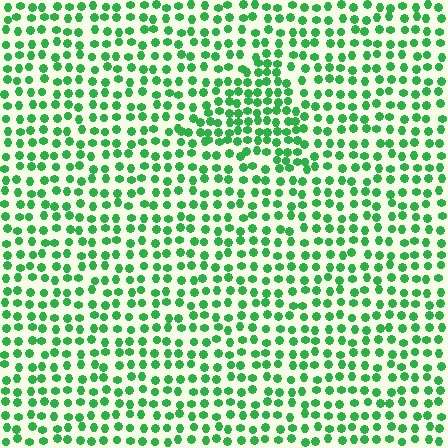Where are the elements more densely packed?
The elements are more densely packed inside the triangle boundary.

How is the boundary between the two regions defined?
The boundary is defined by a change in element density (approximately 1.6x ratio). All elements are the same color, size, and shape.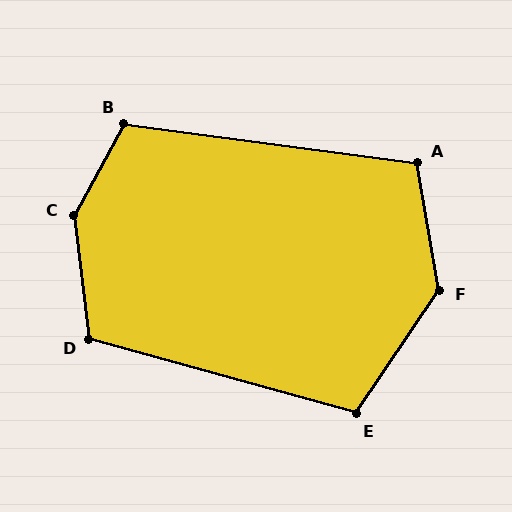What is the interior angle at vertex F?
Approximately 136 degrees (obtuse).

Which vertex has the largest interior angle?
C, at approximately 144 degrees.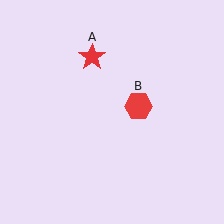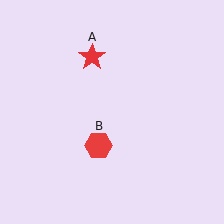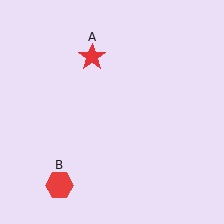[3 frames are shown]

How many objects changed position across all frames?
1 object changed position: red hexagon (object B).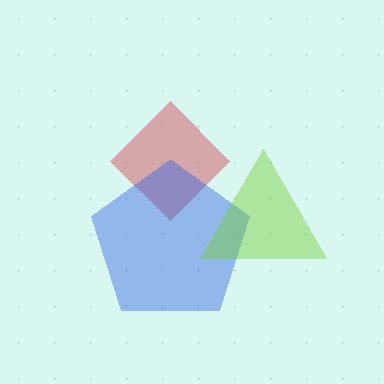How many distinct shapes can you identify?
There are 3 distinct shapes: a red diamond, a blue pentagon, a lime triangle.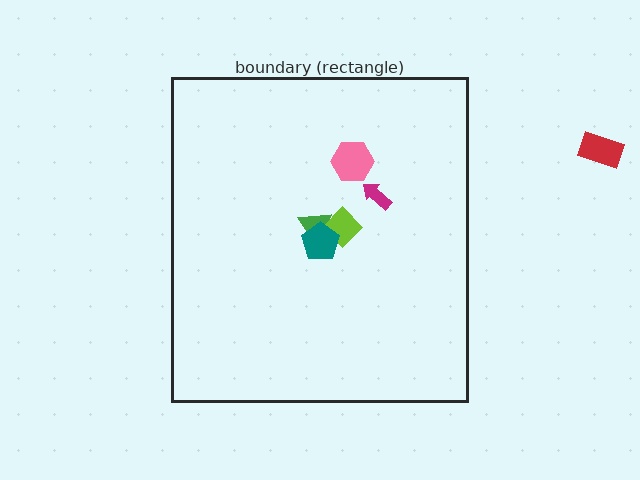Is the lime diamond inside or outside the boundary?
Inside.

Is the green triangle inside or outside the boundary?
Inside.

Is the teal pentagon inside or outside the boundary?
Inside.